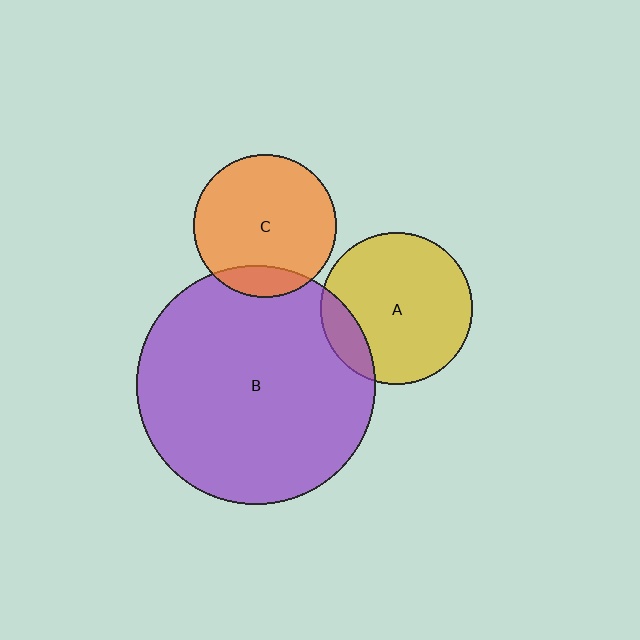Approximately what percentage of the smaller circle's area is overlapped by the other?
Approximately 15%.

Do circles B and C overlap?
Yes.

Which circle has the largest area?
Circle B (purple).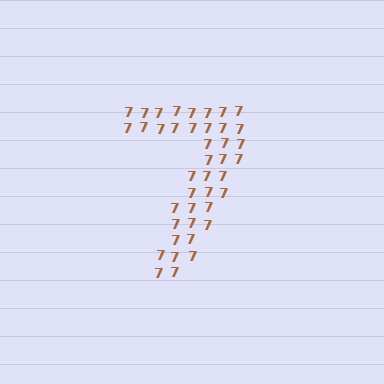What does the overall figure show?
The overall figure shows the digit 7.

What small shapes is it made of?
It is made of small digit 7's.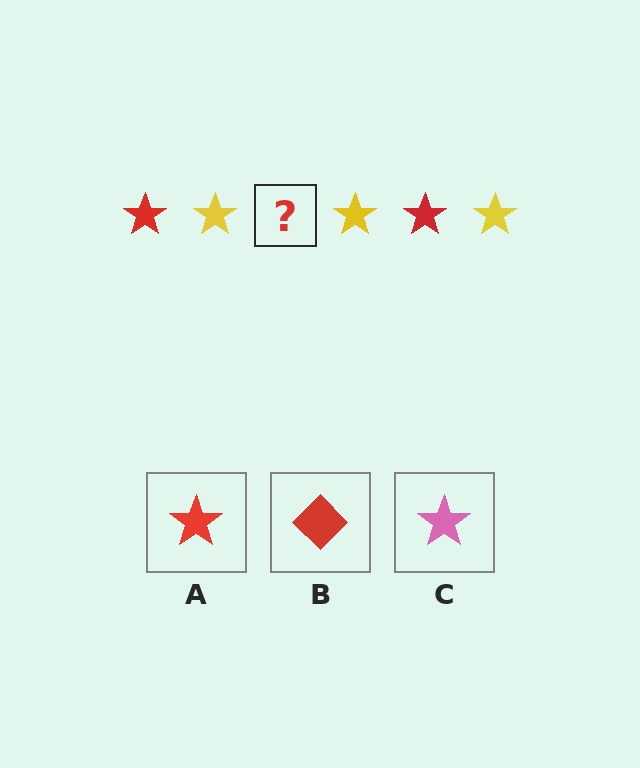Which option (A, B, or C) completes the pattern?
A.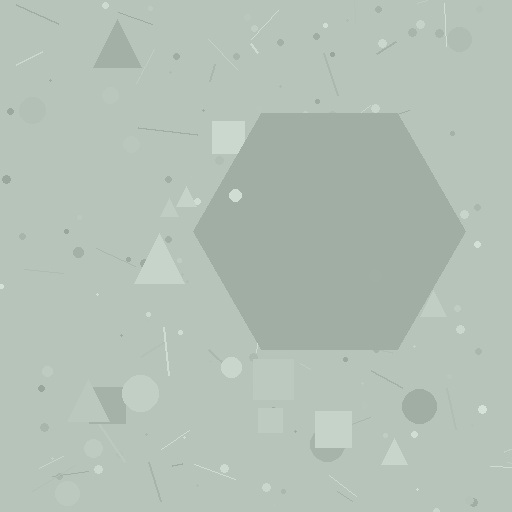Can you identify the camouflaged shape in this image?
The camouflaged shape is a hexagon.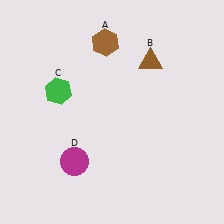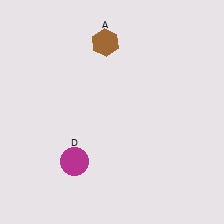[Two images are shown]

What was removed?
The brown triangle (B), the green hexagon (C) were removed in Image 2.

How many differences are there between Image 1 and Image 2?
There are 2 differences between the two images.